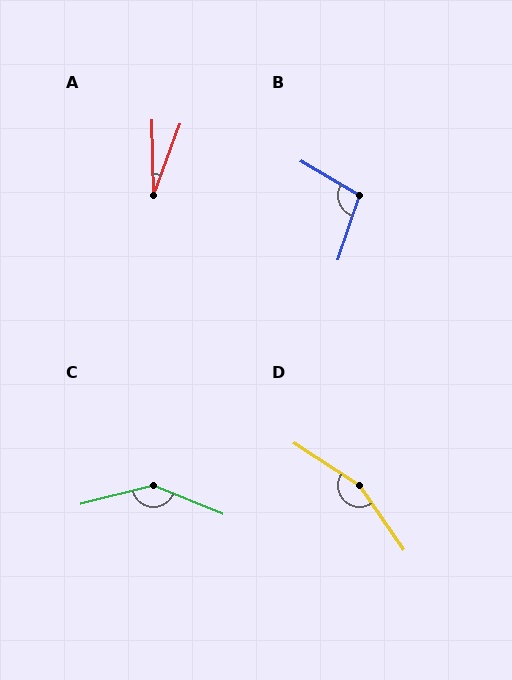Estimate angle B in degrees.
Approximately 102 degrees.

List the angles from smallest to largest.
A (22°), B (102°), C (143°), D (157°).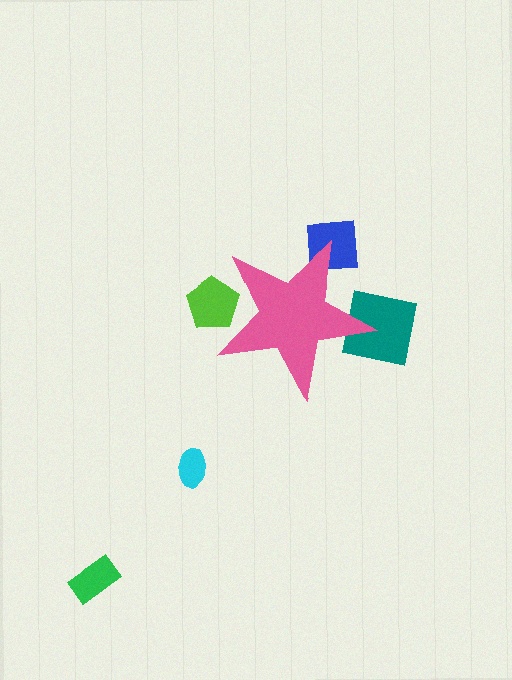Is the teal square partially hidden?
Yes, the teal square is partially hidden behind the pink star.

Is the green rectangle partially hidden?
No, the green rectangle is fully visible.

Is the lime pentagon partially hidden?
Yes, the lime pentagon is partially hidden behind the pink star.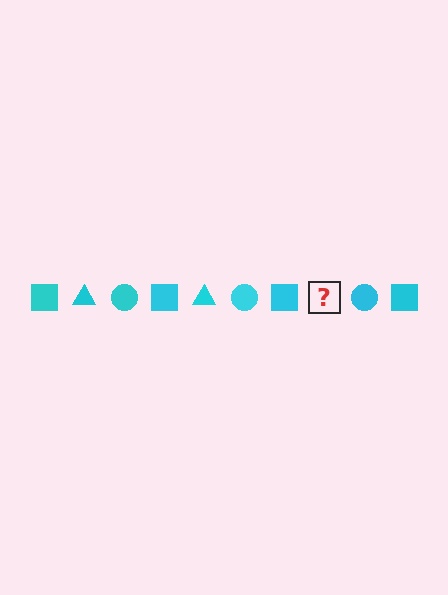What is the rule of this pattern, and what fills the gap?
The rule is that the pattern cycles through square, triangle, circle shapes in cyan. The gap should be filled with a cyan triangle.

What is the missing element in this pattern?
The missing element is a cyan triangle.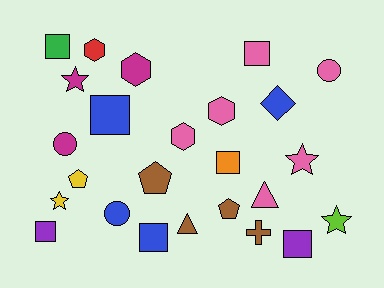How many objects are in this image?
There are 25 objects.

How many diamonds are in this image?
There is 1 diamond.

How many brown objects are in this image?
There are 4 brown objects.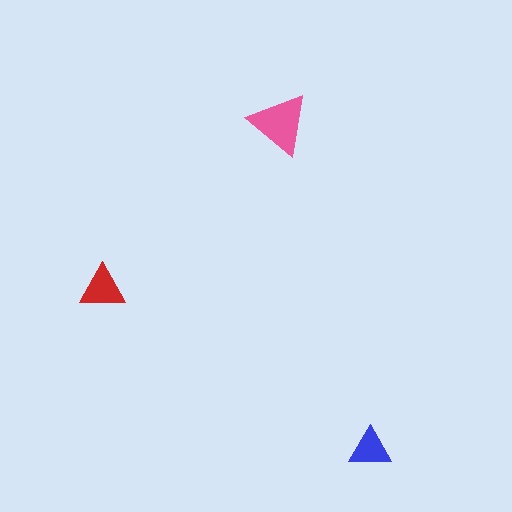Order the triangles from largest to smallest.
the pink one, the red one, the blue one.